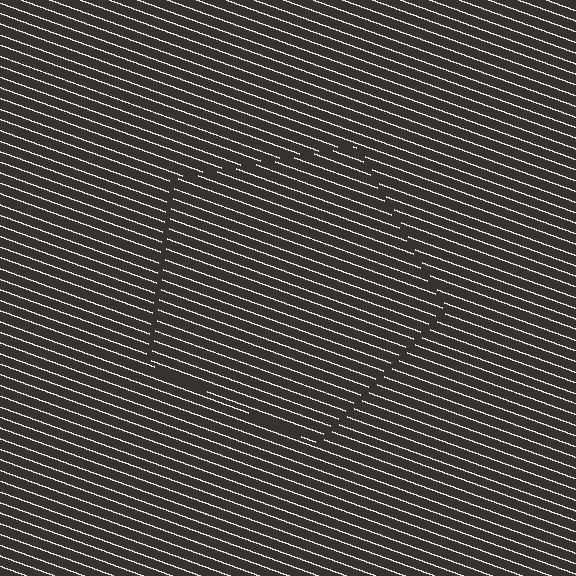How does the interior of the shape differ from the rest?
The interior of the shape contains the same grating, shifted by half a period — the contour is defined by the phase discontinuity where line-ends from the inner and outer gratings abut.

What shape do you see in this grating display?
An illusory pentagon. The interior of the shape contains the same grating, shifted by half a period — the contour is defined by the phase discontinuity where line-ends from the inner and outer gratings abut.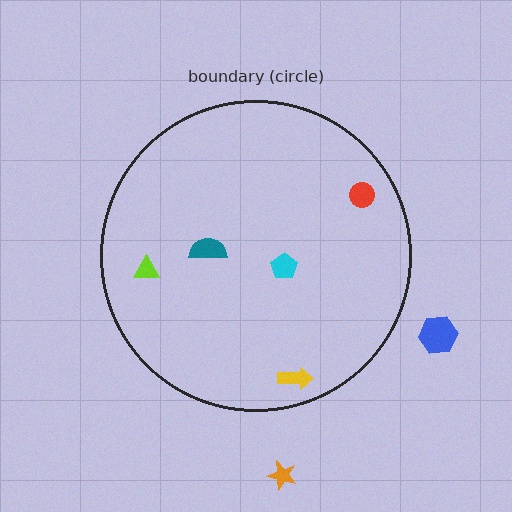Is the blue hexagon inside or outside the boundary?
Outside.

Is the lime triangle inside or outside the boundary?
Inside.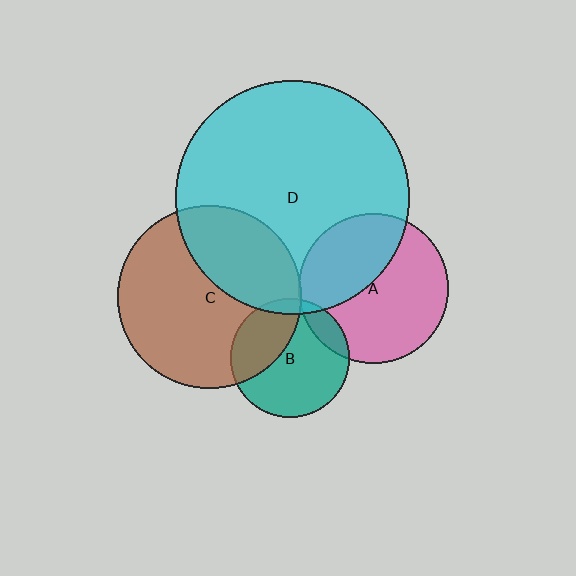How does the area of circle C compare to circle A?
Approximately 1.5 times.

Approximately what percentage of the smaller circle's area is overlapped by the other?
Approximately 40%.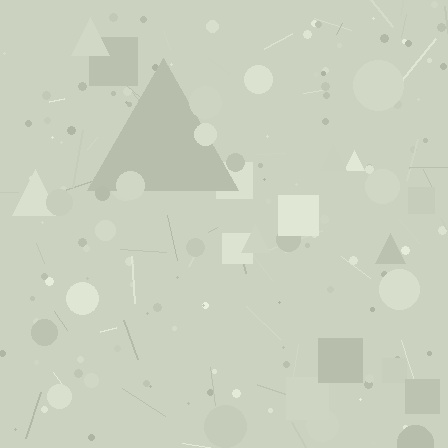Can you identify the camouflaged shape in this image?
The camouflaged shape is a triangle.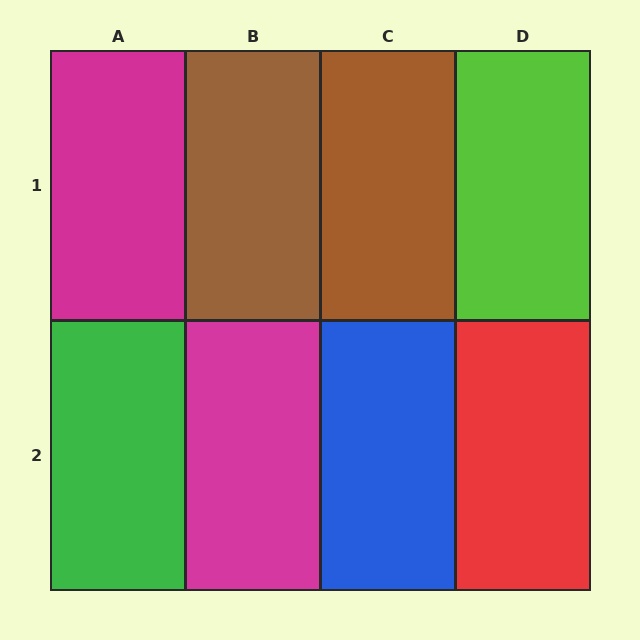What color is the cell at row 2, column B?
Magenta.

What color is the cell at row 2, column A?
Green.